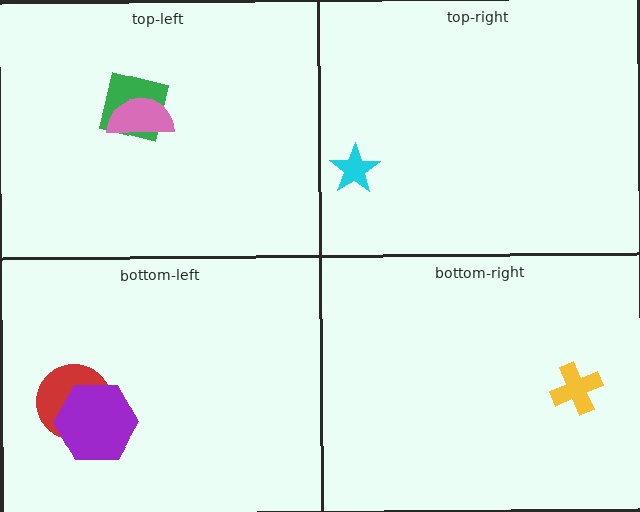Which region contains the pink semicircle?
The top-left region.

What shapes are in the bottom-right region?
The yellow cross.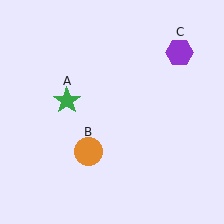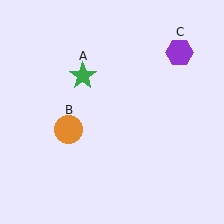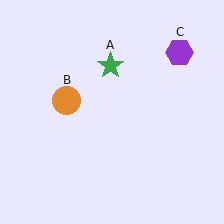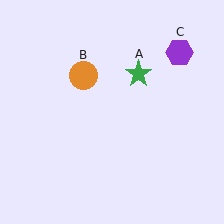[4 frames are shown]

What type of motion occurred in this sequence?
The green star (object A), orange circle (object B) rotated clockwise around the center of the scene.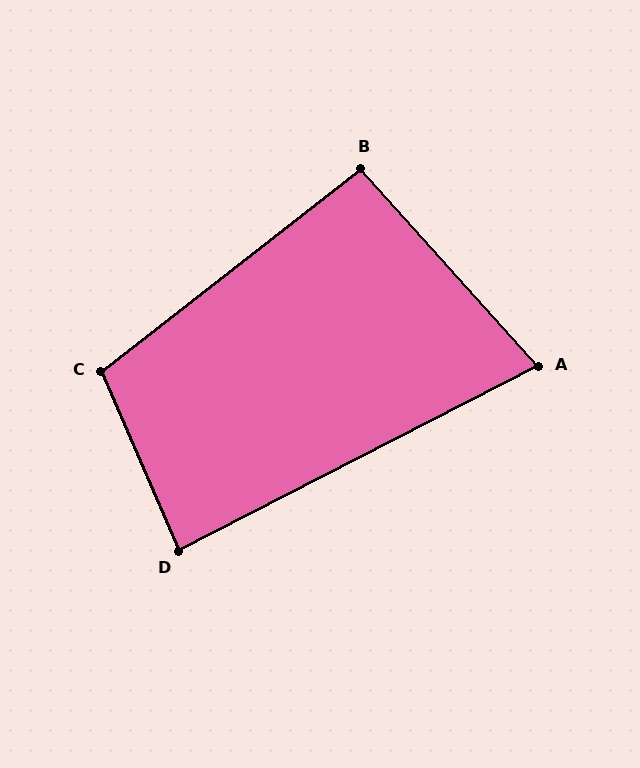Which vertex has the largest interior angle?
C, at approximately 105 degrees.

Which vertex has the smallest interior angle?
A, at approximately 75 degrees.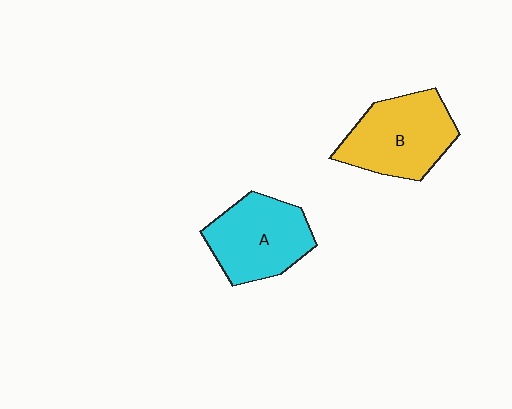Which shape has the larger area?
Shape B (yellow).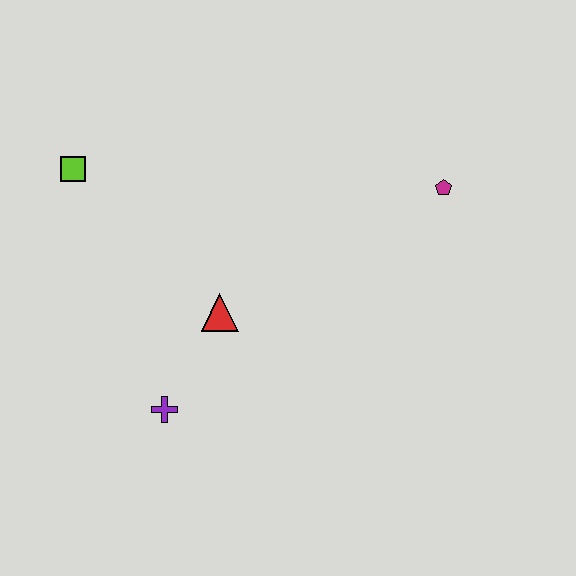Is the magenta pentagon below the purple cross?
No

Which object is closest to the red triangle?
The purple cross is closest to the red triangle.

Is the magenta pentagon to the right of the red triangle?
Yes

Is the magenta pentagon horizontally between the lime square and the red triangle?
No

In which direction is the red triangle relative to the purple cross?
The red triangle is above the purple cross.